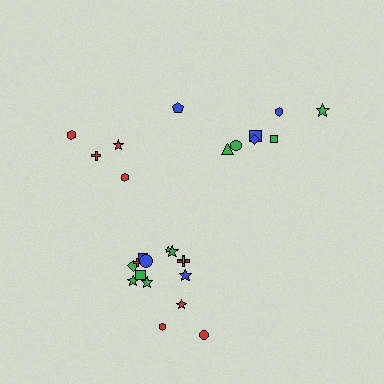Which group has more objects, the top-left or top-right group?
The top-right group.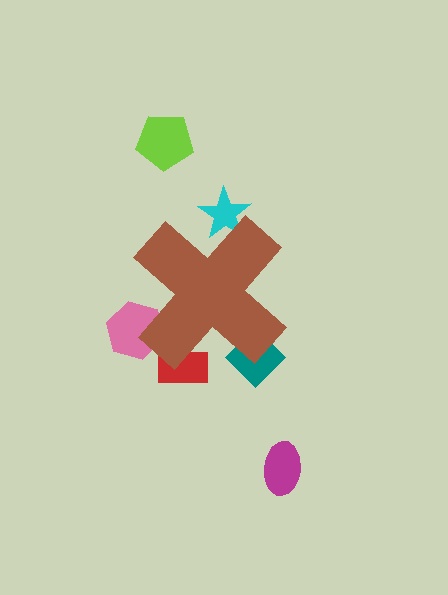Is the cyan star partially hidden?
Yes, the cyan star is partially hidden behind the brown cross.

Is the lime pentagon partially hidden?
No, the lime pentagon is fully visible.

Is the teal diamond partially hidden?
Yes, the teal diamond is partially hidden behind the brown cross.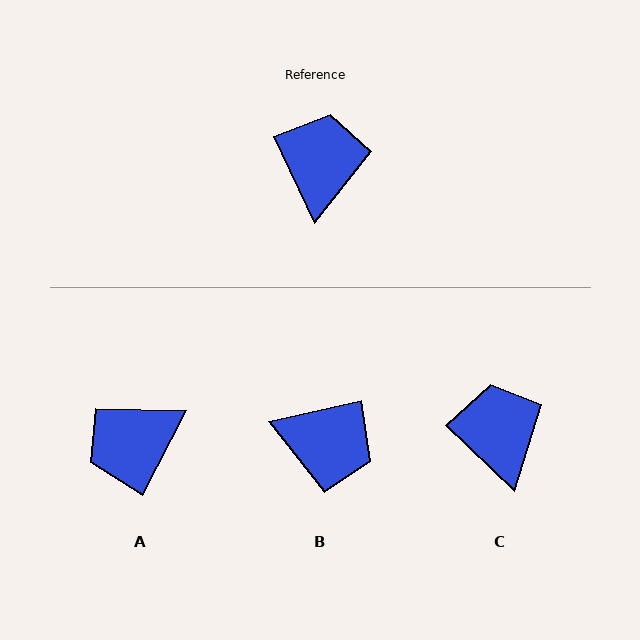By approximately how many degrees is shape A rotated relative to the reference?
Approximately 127 degrees counter-clockwise.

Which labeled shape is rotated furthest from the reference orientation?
A, about 127 degrees away.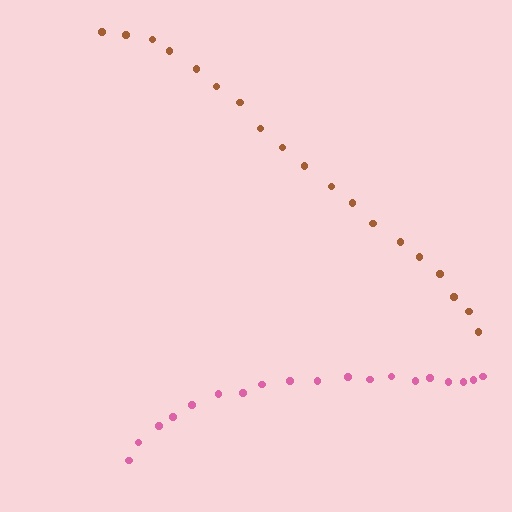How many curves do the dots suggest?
There are 2 distinct paths.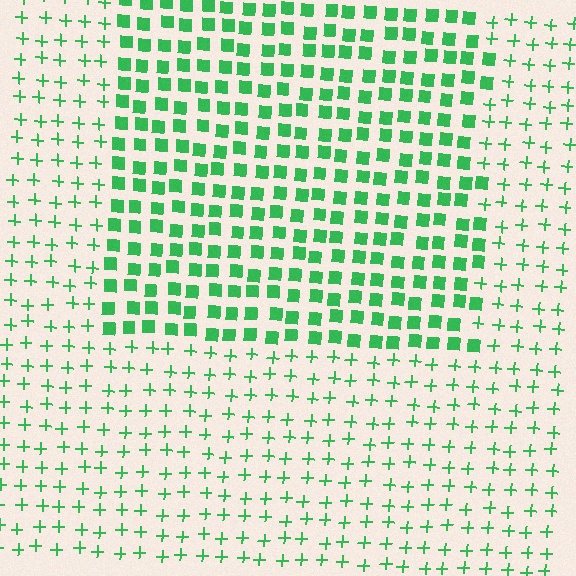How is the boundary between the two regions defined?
The boundary is defined by a change in element shape: squares inside vs. plus signs outside. All elements share the same color and spacing.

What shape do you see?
I see a rectangle.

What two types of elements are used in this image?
The image uses squares inside the rectangle region and plus signs outside it.